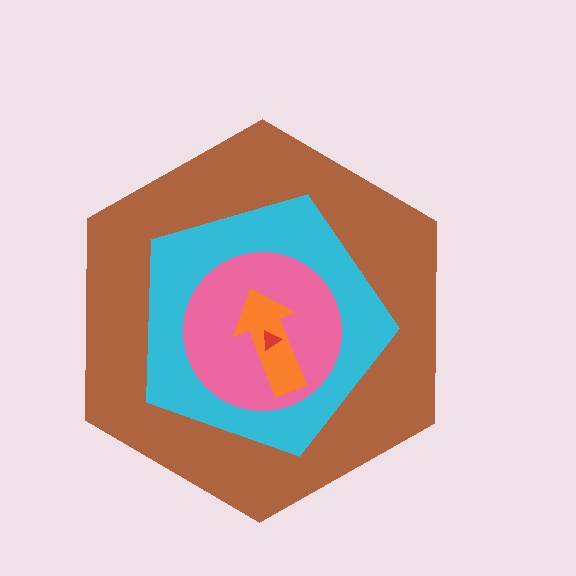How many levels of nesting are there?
5.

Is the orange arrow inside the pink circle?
Yes.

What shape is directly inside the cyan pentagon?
The pink circle.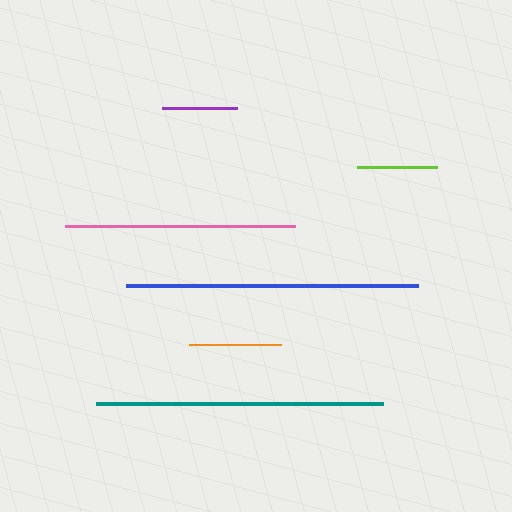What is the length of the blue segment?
The blue segment is approximately 293 pixels long.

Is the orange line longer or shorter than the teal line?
The teal line is longer than the orange line.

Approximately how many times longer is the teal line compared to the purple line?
The teal line is approximately 3.8 times the length of the purple line.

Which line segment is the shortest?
The purple line is the shortest at approximately 75 pixels.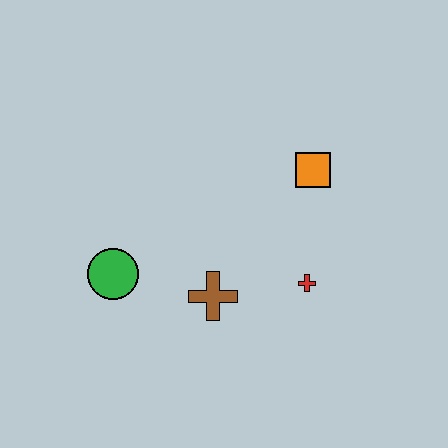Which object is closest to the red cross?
The brown cross is closest to the red cross.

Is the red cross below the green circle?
Yes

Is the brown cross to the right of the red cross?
No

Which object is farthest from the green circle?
The orange square is farthest from the green circle.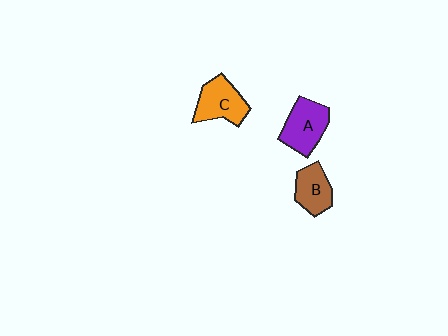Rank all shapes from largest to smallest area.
From largest to smallest: A (purple), C (orange), B (brown).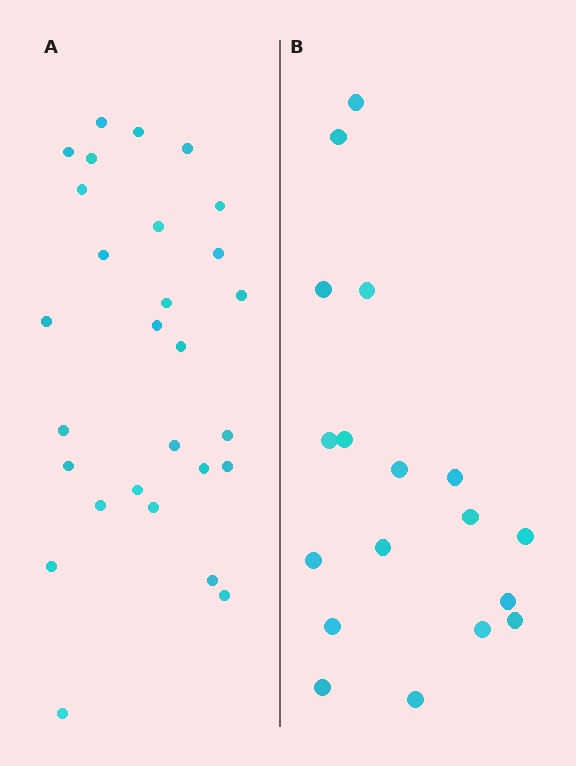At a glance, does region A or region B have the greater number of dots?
Region A (the left region) has more dots.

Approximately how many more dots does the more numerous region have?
Region A has roughly 10 or so more dots than region B.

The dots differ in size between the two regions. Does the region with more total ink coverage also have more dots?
No. Region B has more total ink coverage because its dots are larger, but region A actually contains more individual dots. Total area can be misleading — the number of items is what matters here.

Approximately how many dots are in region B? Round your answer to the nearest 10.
About 20 dots. (The exact count is 18, which rounds to 20.)